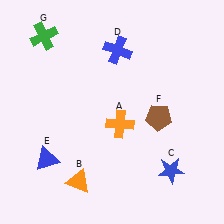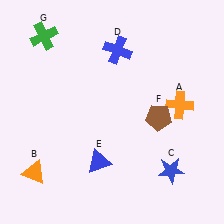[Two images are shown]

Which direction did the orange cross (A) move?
The orange cross (A) moved right.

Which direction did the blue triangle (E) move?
The blue triangle (E) moved right.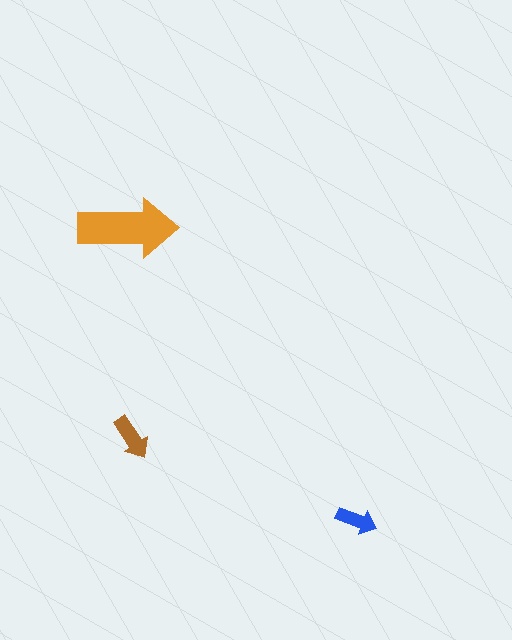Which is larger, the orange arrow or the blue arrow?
The orange one.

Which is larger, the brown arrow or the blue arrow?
The brown one.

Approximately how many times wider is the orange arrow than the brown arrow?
About 2 times wider.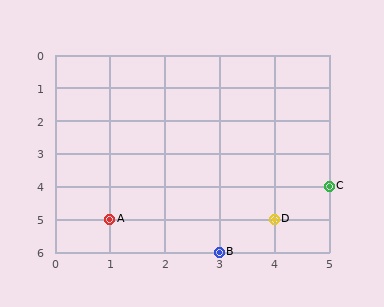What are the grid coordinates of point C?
Point C is at grid coordinates (5, 4).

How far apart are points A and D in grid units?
Points A and D are 3 columns apart.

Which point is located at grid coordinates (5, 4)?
Point C is at (5, 4).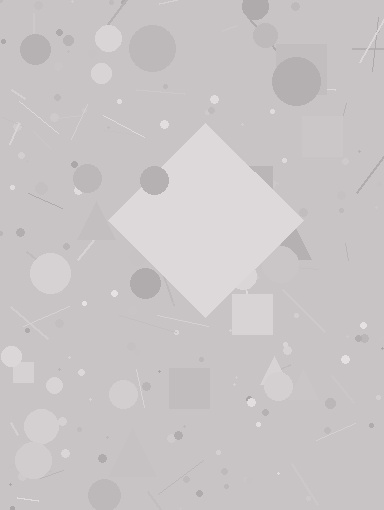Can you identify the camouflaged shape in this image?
The camouflaged shape is a diamond.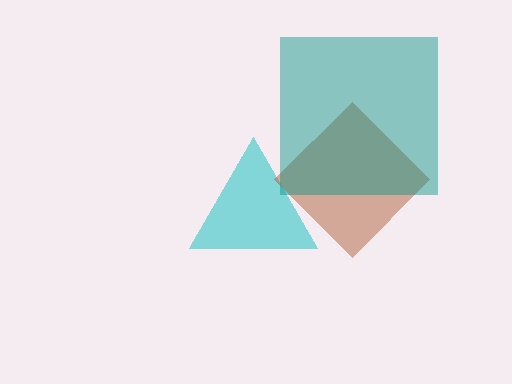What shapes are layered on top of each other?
The layered shapes are: a cyan triangle, a brown diamond, a teal square.